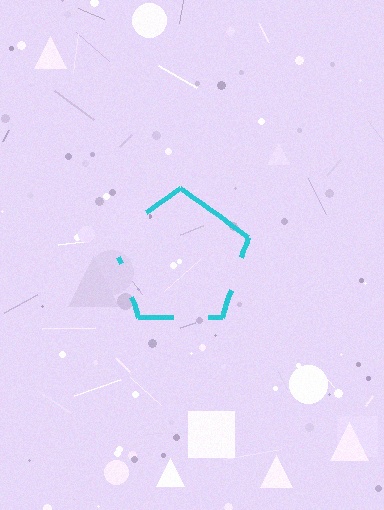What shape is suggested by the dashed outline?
The dashed outline suggests a pentagon.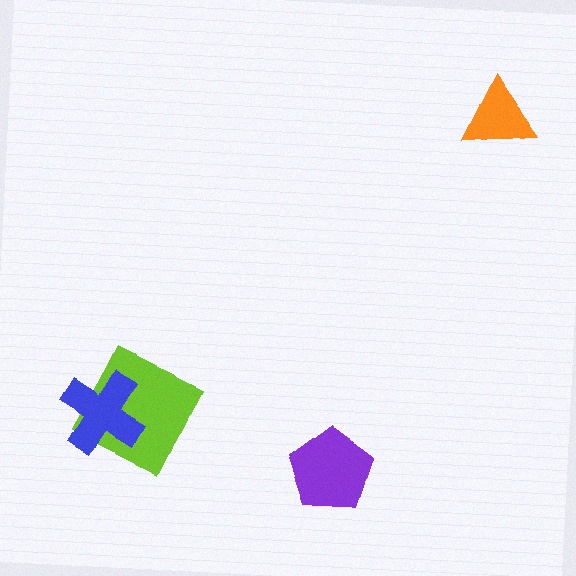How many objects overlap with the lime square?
1 object overlaps with the lime square.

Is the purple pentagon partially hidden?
No, no other shape covers it.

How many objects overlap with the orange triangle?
0 objects overlap with the orange triangle.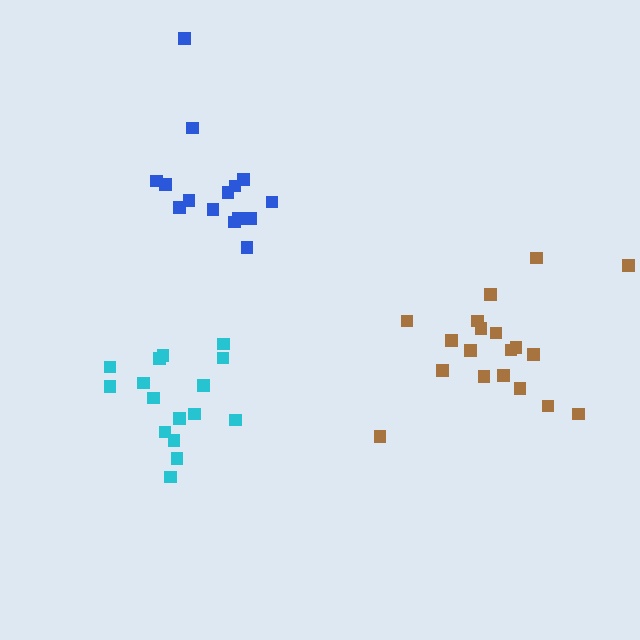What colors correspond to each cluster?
The clusters are colored: blue, brown, cyan.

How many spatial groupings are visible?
There are 3 spatial groupings.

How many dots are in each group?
Group 1: 15 dots, Group 2: 19 dots, Group 3: 16 dots (50 total).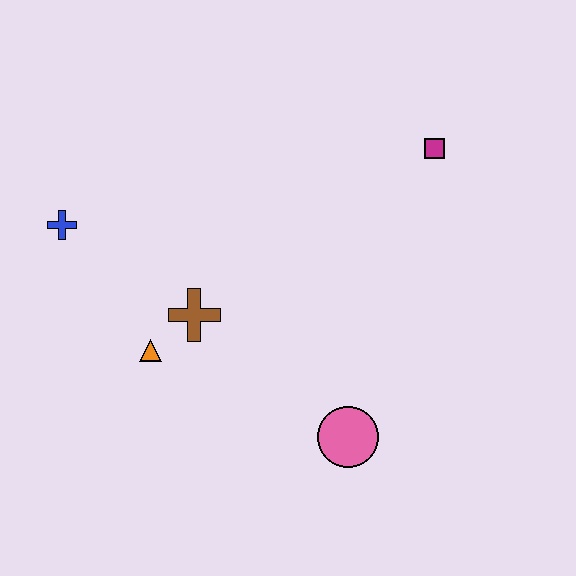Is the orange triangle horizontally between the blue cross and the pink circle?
Yes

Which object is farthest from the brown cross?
The magenta square is farthest from the brown cross.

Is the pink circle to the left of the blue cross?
No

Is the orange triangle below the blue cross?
Yes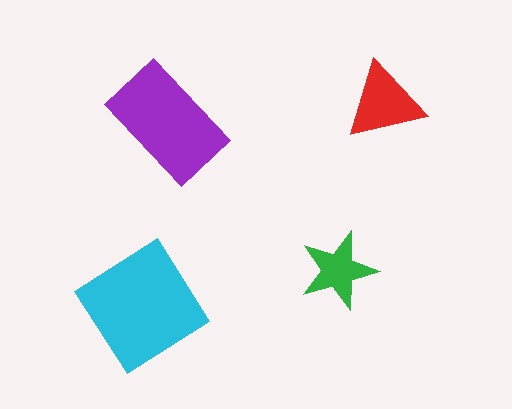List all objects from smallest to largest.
The green star, the red triangle, the purple rectangle, the cyan diamond.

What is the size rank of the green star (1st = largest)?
4th.